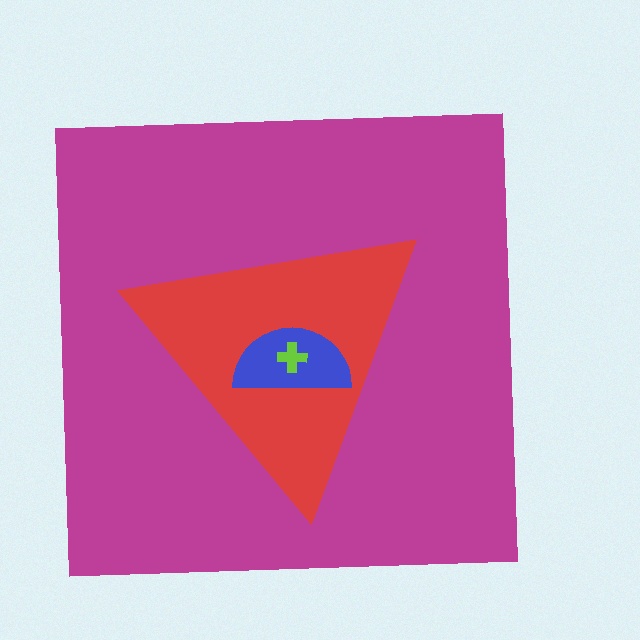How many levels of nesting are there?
4.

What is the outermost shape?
The magenta square.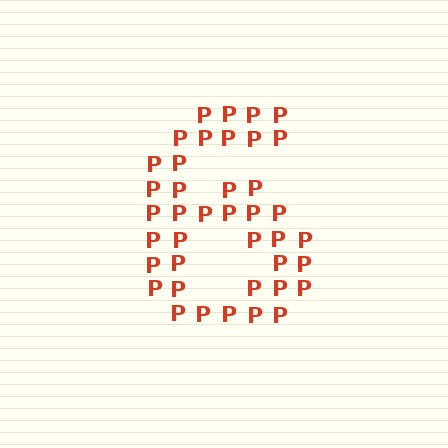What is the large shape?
The large shape is the digit 6.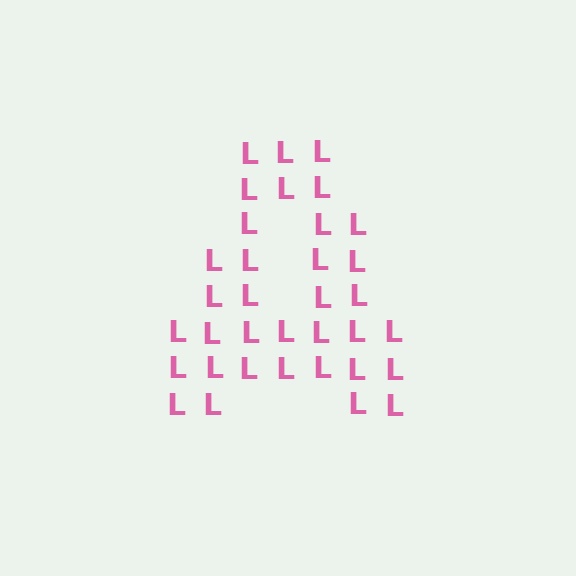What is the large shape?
The large shape is the letter A.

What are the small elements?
The small elements are letter L's.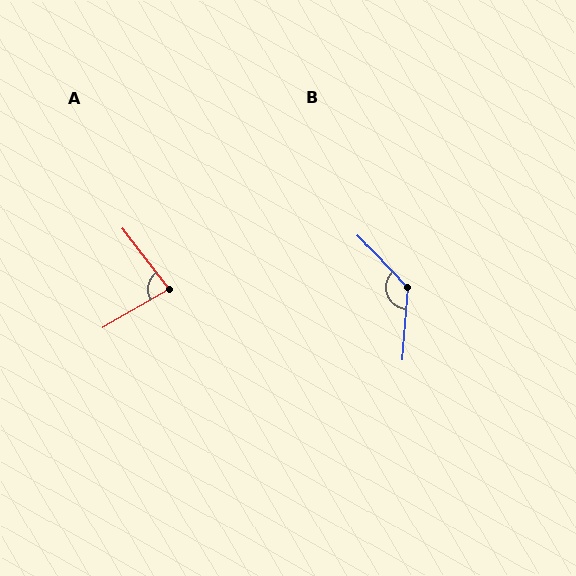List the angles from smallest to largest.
A (83°), B (132°).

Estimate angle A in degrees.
Approximately 83 degrees.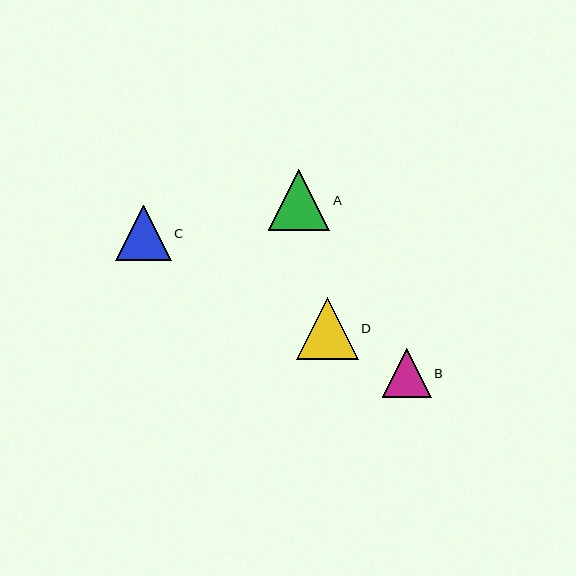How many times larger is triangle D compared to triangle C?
Triangle D is approximately 1.1 times the size of triangle C.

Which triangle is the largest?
Triangle D is the largest with a size of approximately 62 pixels.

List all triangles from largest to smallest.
From largest to smallest: D, A, C, B.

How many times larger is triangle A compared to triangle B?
Triangle A is approximately 1.3 times the size of triangle B.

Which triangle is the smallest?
Triangle B is the smallest with a size of approximately 49 pixels.